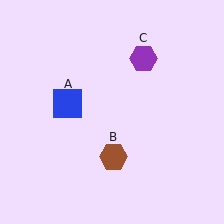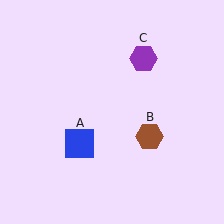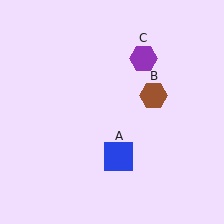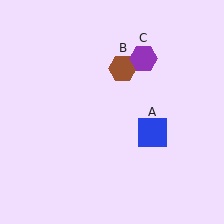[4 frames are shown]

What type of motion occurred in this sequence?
The blue square (object A), brown hexagon (object B) rotated counterclockwise around the center of the scene.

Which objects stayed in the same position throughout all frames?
Purple hexagon (object C) remained stationary.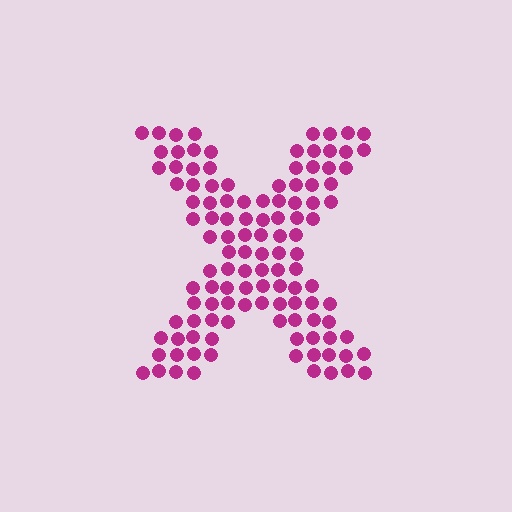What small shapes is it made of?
It is made of small circles.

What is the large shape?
The large shape is the letter X.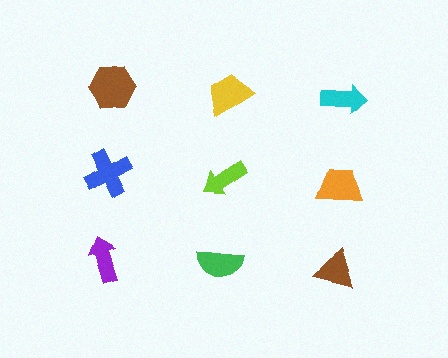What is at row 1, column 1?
A brown hexagon.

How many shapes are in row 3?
3 shapes.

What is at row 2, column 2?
A lime arrow.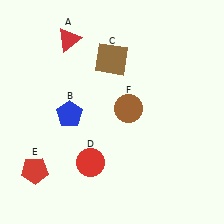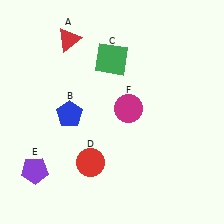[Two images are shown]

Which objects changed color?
C changed from brown to green. E changed from red to purple. F changed from brown to magenta.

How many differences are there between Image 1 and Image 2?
There are 3 differences between the two images.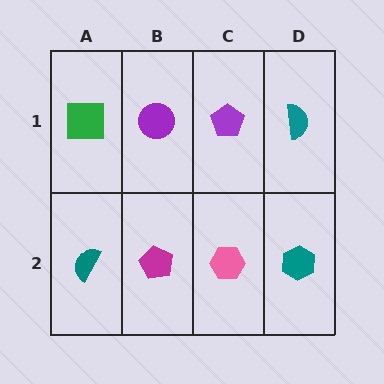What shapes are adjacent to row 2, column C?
A purple pentagon (row 1, column C), a magenta pentagon (row 2, column B), a teal hexagon (row 2, column D).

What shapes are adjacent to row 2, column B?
A purple circle (row 1, column B), a teal semicircle (row 2, column A), a pink hexagon (row 2, column C).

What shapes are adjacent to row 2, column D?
A teal semicircle (row 1, column D), a pink hexagon (row 2, column C).